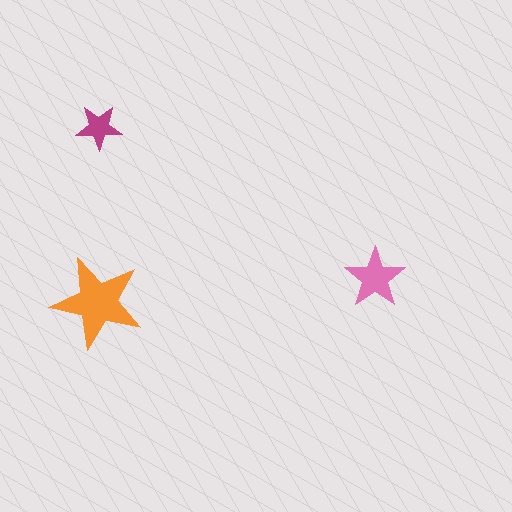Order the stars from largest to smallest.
the orange one, the pink one, the magenta one.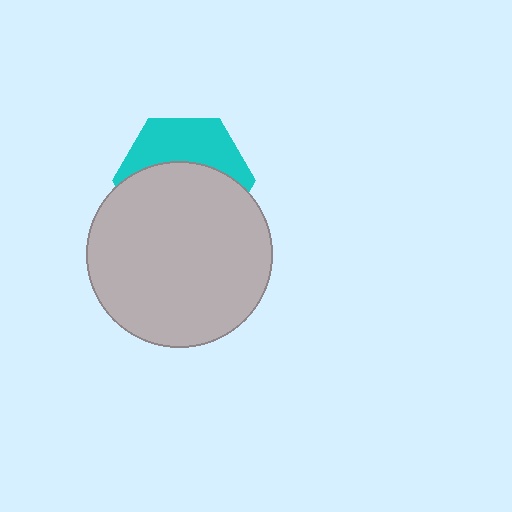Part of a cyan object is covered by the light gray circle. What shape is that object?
It is a hexagon.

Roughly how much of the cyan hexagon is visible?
A small part of it is visible (roughly 40%).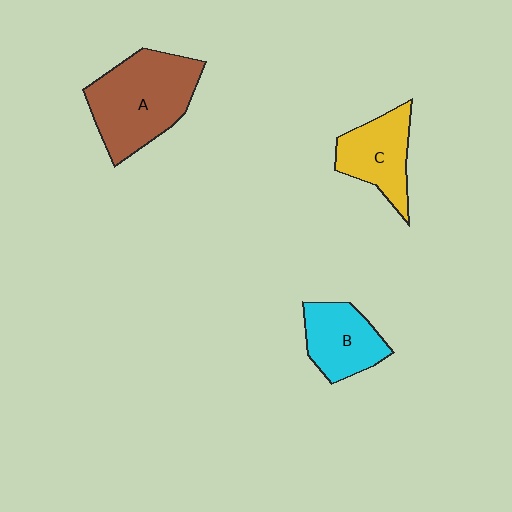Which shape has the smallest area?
Shape B (cyan).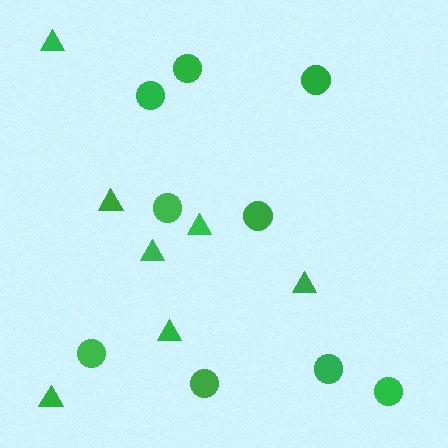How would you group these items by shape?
There are 2 groups: one group of triangles (7) and one group of circles (9).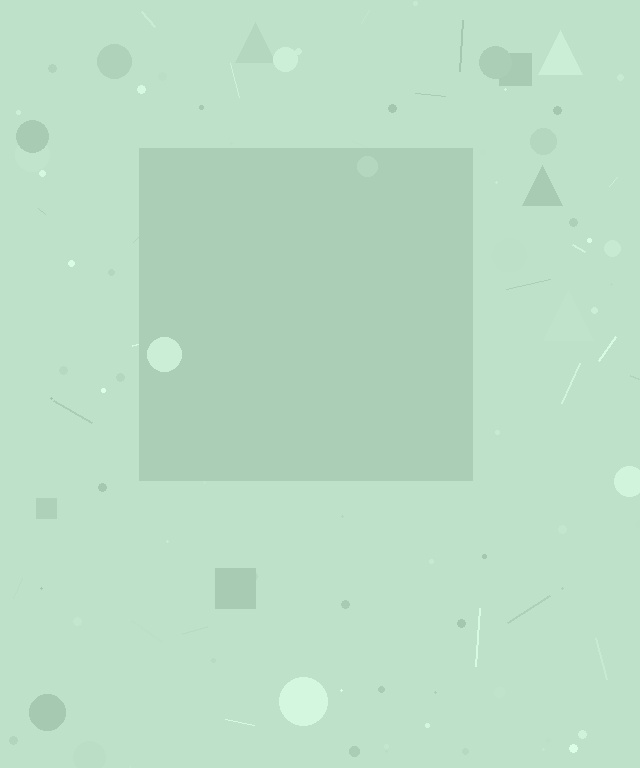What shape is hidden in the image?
A square is hidden in the image.